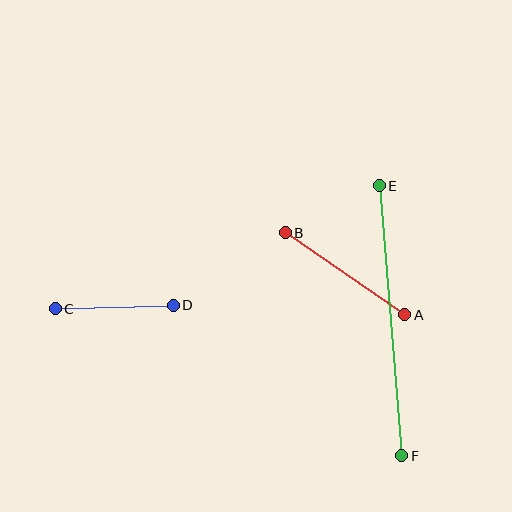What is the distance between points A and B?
The distance is approximately 145 pixels.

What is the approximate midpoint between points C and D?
The midpoint is at approximately (114, 307) pixels.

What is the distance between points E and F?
The distance is approximately 271 pixels.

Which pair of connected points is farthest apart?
Points E and F are farthest apart.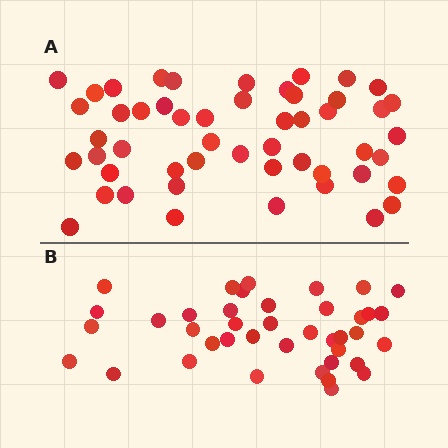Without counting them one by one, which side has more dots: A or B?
Region A (the top region) has more dots.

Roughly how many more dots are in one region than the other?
Region A has roughly 12 or so more dots than region B.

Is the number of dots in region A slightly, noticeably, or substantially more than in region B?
Region A has noticeably more, but not dramatically so. The ratio is roughly 1.3 to 1.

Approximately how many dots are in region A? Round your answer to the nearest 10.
About 50 dots. (The exact count is 51, which rounds to 50.)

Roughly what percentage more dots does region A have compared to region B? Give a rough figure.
About 30% more.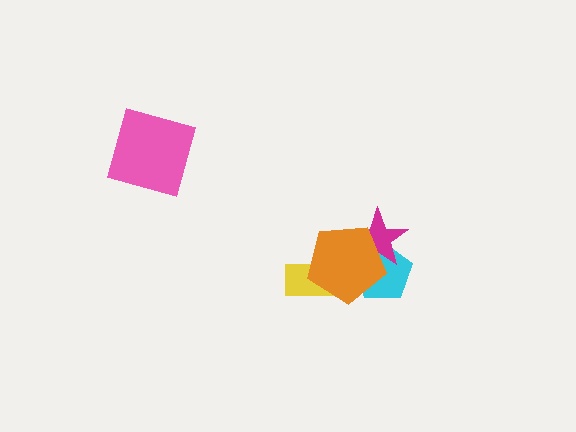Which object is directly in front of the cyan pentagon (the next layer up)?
The magenta star is directly in front of the cyan pentagon.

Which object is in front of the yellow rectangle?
The orange pentagon is in front of the yellow rectangle.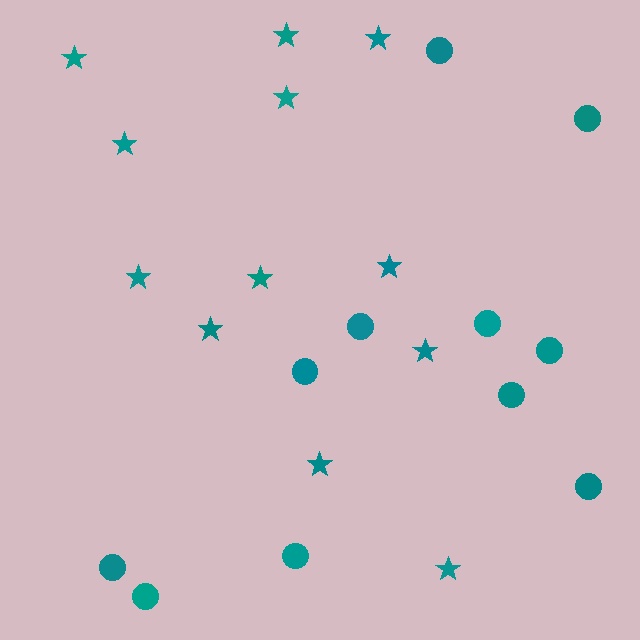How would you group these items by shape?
There are 2 groups: one group of stars (12) and one group of circles (11).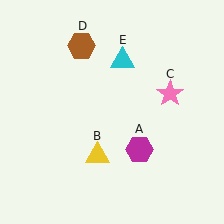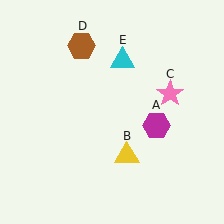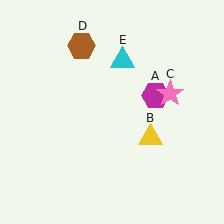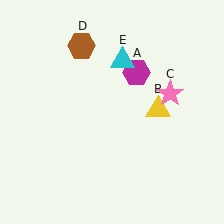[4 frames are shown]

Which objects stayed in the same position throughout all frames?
Pink star (object C) and brown hexagon (object D) and cyan triangle (object E) remained stationary.